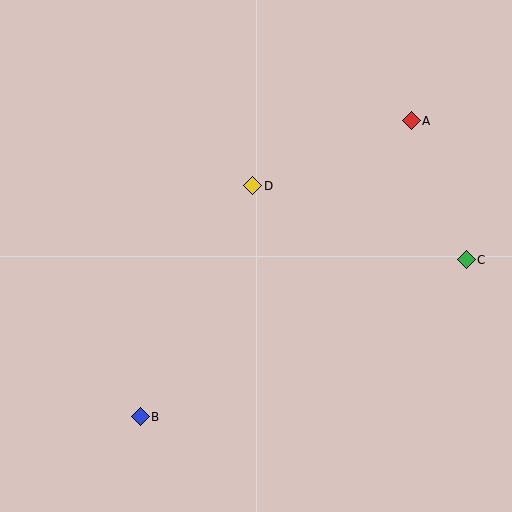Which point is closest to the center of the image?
Point D at (253, 186) is closest to the center.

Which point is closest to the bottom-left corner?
Point B is closest to the bottom-left corner.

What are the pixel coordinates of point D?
Point D is at (253, 186).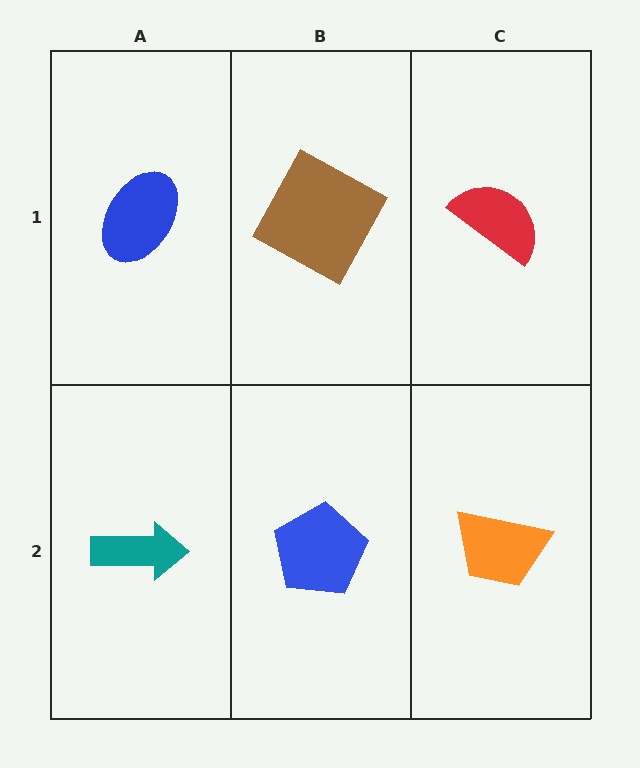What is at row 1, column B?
A brown square.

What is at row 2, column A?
A teal arrow.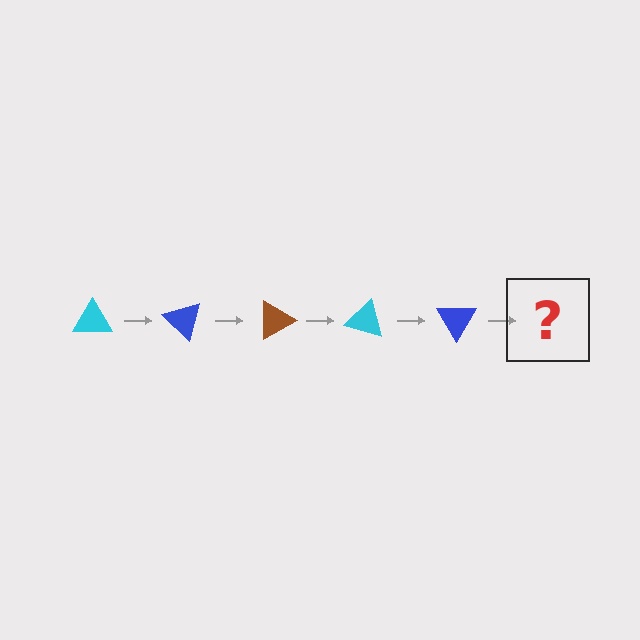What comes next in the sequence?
The next element should be a brown triangle, rotated 225 degrees from the start.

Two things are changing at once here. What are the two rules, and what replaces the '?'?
The two rules are that it rotates 45 degrees each step and the color cycles through cyan, blue, and brown. The '?' should be a brown triangle, rotated 225 degrees from the start.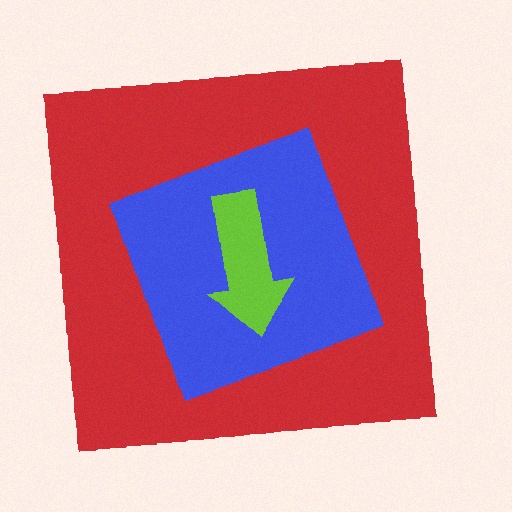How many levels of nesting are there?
3.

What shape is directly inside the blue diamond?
The lime arrow.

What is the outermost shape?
The red square.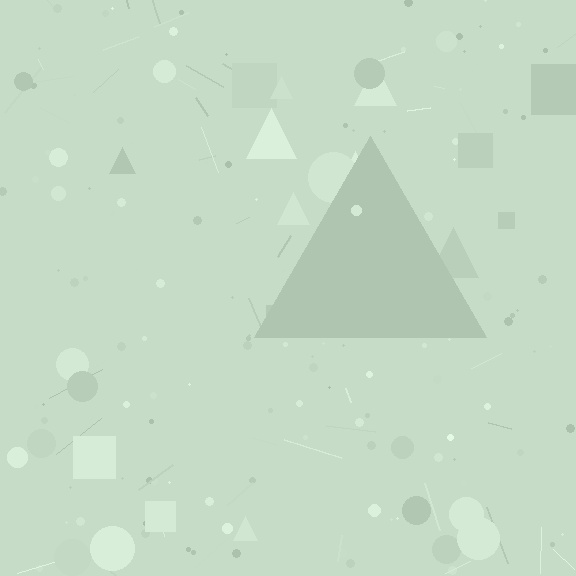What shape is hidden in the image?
A triangle is hidden in the image.